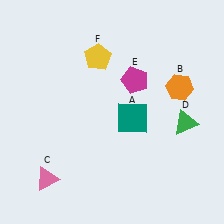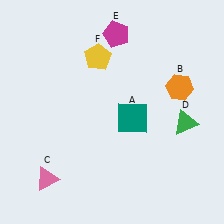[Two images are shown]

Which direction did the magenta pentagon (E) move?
The magenta pentagon (E) moved up.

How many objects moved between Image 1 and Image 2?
1 object moved between the two images.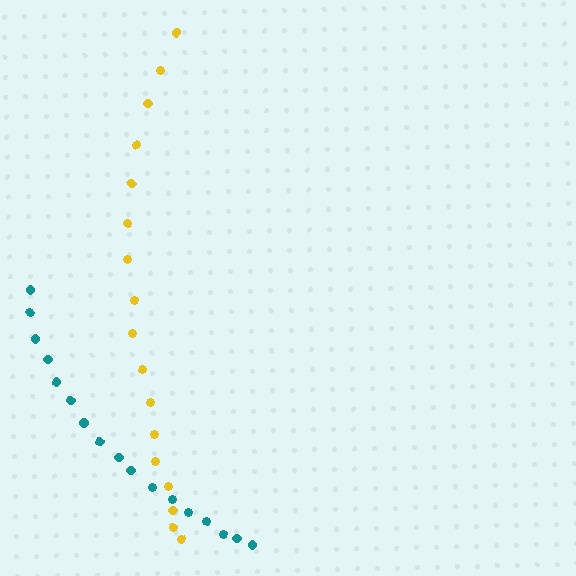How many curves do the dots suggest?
There are 2 distinct paths.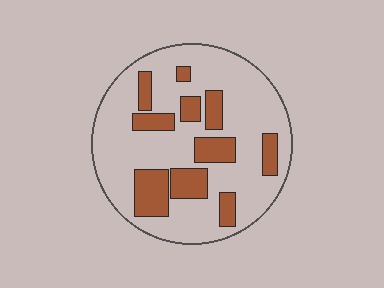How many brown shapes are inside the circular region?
10.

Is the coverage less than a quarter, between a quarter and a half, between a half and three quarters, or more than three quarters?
Between a quarter and a half.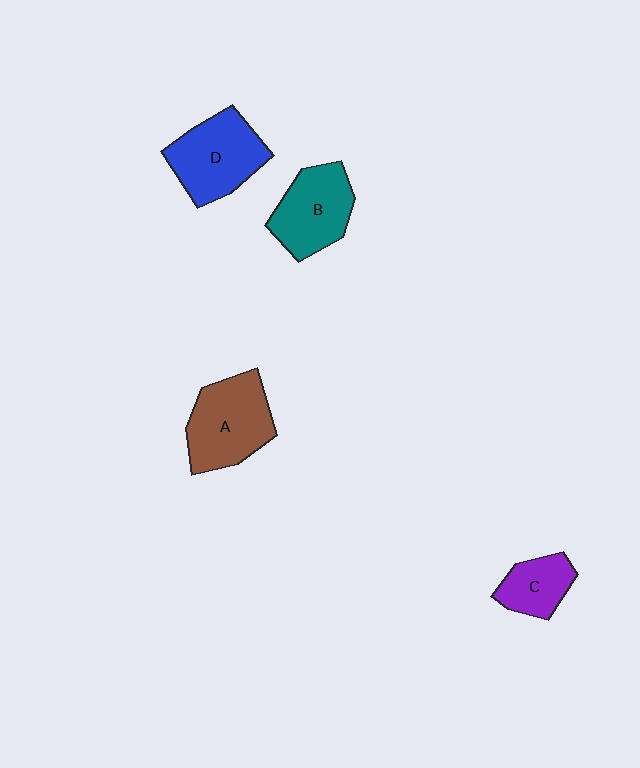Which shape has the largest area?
Shape A (brown).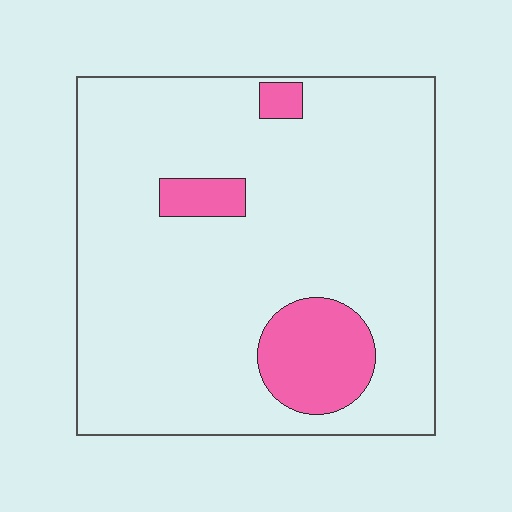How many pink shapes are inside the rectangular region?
3.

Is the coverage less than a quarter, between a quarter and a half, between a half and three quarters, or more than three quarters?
Less than a quarter.